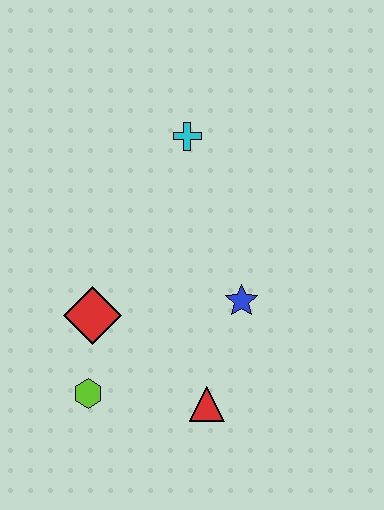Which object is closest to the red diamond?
The lime hexagon is closest to the red diamond.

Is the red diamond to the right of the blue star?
No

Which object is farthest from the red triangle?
The cyan cross is farthest from the red triangle.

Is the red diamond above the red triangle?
Yes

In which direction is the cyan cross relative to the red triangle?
The cyan cross is above the red triangle.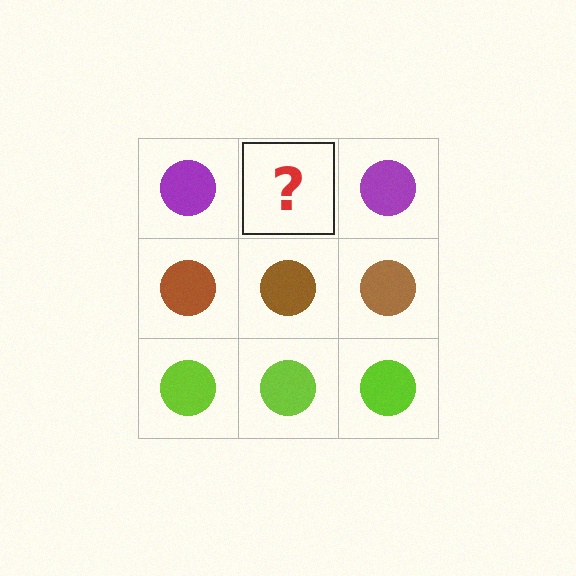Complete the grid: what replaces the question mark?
The question mark should be replaced with a purple circle.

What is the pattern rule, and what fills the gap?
The rule is that each row has a consistent color. The gap should be filled with a purple circle.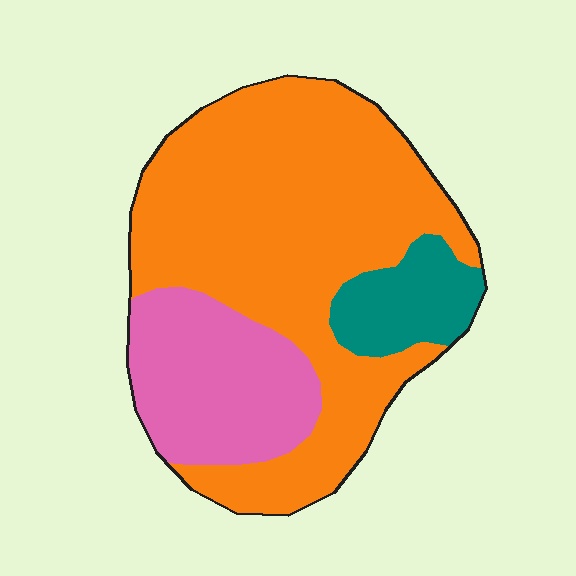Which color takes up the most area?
Orange, at roughly 65%.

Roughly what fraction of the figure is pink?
Pink covers 23% of the figure.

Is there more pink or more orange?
Orange.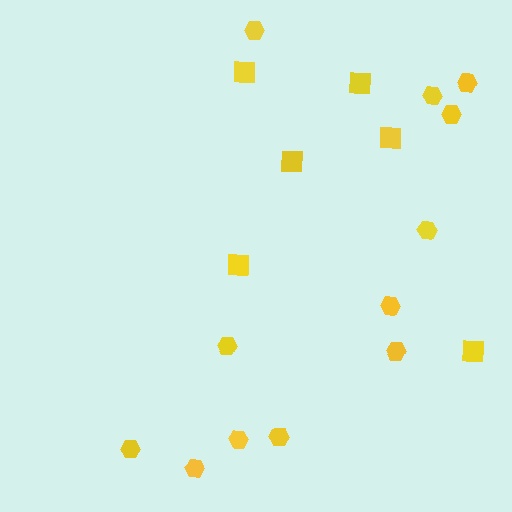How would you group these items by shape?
There are 2 groups: one group of hexagons (12) and one group of squares (6).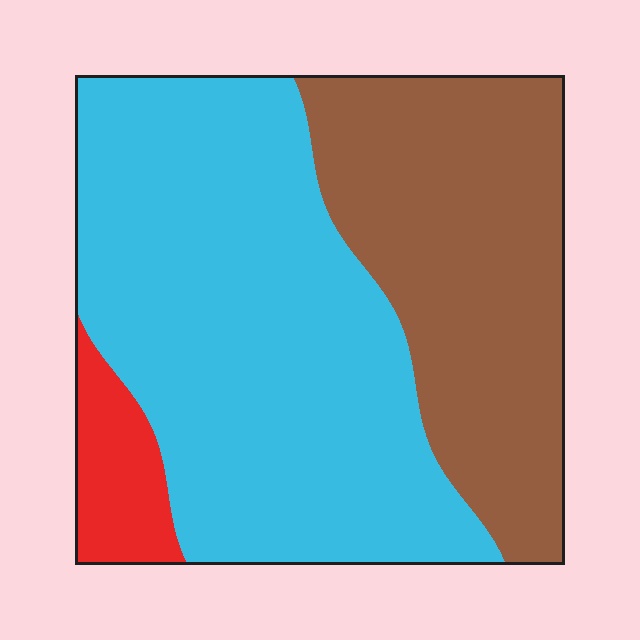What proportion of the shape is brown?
Brown takes up between a quarter and a half of the shape.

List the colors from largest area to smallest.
From largest to smallest: cyan, brown, red.